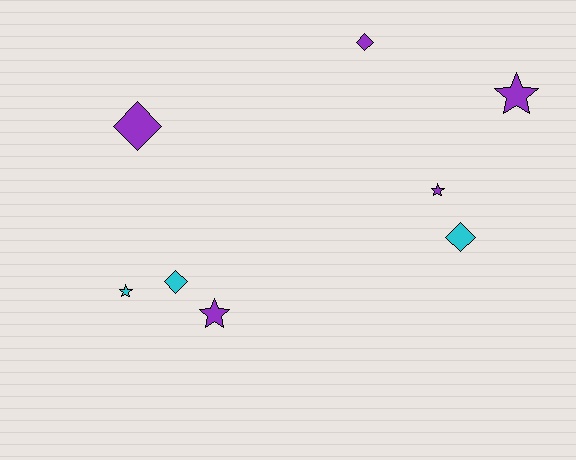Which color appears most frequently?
Purple, with 5 objects.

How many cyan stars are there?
There is 1 cyan star.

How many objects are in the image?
There are 8 objects.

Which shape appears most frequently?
Diamond, with 4 objects.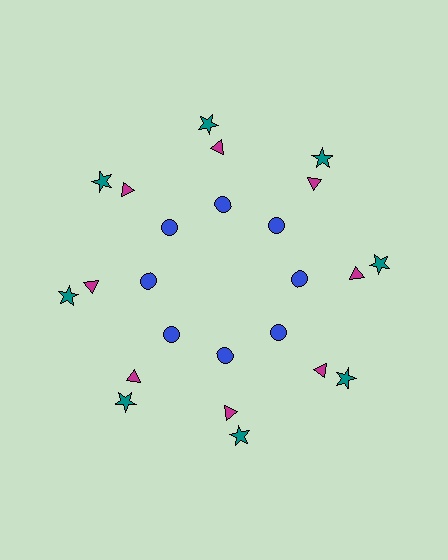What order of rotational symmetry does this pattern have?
This pattern has 8-fold rotational symmetry.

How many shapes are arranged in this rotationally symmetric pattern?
There are 24 shapes, arranged in 8 groups of 3.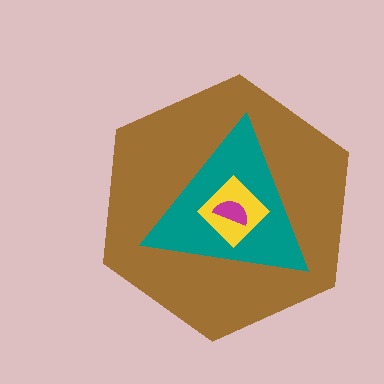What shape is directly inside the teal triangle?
The yellow diamond.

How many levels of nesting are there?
4.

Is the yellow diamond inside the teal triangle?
Yes.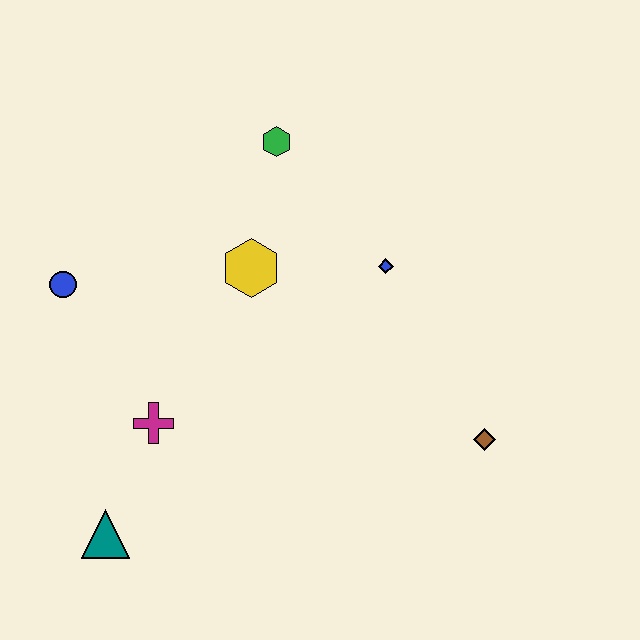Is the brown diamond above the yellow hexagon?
No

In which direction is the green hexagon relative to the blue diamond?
The green hexagon is above the blue diamond.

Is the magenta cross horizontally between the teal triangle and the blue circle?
No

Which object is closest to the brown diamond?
The blue diamond is closest to the brown diamond.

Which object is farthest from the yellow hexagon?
The teal triangle is farthest from the yellow hexagon.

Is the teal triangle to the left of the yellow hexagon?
Yes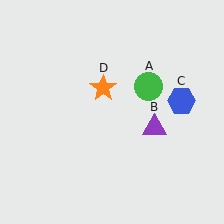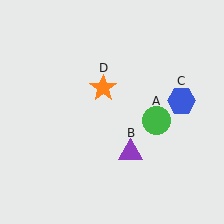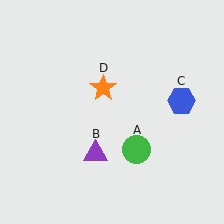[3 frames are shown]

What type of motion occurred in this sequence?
The green circle (object A), purple triangle (object B) rotated clockwise around the center of the scene.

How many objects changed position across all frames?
2 objects changed position: green circle (object A), purple triangle (object B).